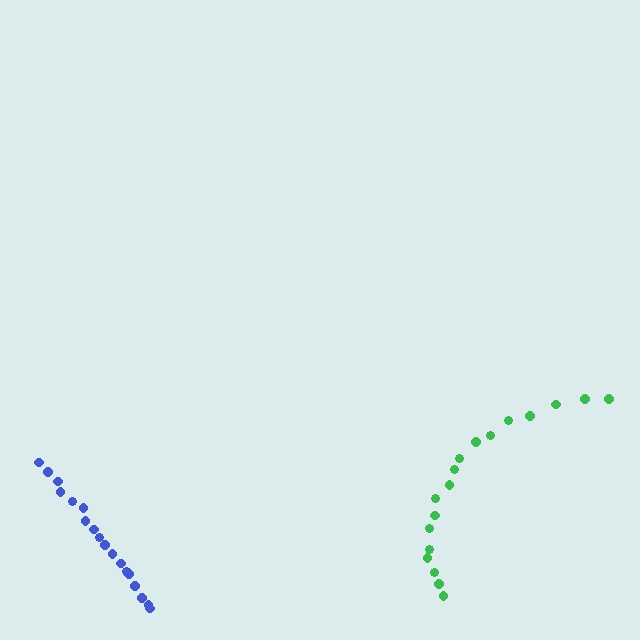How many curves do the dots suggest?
There are 2 distinct paths.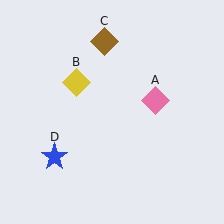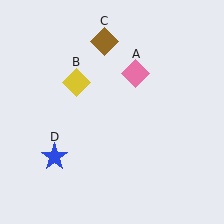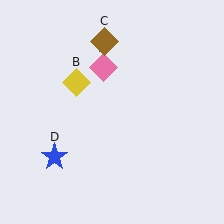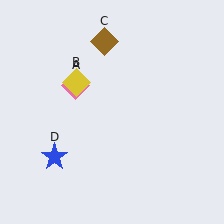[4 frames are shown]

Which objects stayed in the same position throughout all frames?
Yellow diamond (object B) and brown diamond (object C) and blue star (object D) remained stationary.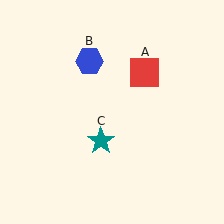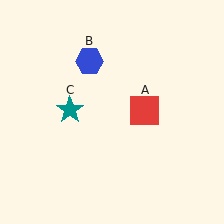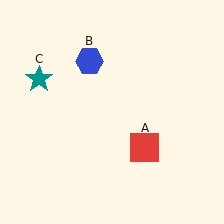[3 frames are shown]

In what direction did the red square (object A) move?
The red square (object A) moved down.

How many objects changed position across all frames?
2 objects changed position: red square (object A), teal star (object C).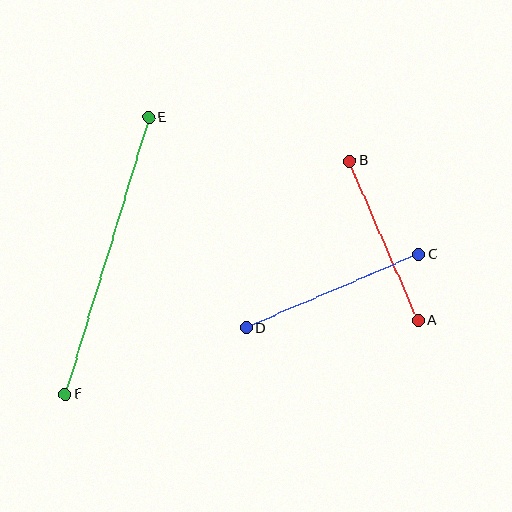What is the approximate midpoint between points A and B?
The midpoint is at approximately (384, 240) pixels.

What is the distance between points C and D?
The distance is approximately 188 pixels.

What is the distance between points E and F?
The distance is approximately 289 pixels.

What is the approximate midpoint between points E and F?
The midpoint is at approximately (107, 256) pixels.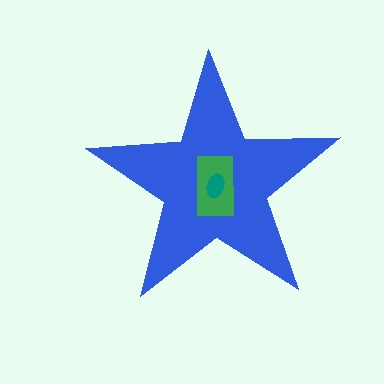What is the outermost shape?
The blue star.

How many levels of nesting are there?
3.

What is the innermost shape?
The teal ellipse.